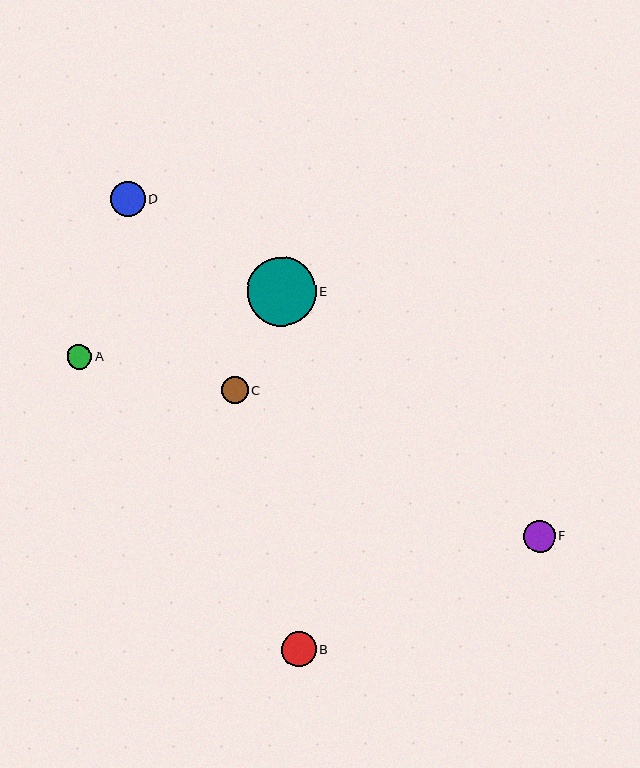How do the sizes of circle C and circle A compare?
Circle C and circle A are approximately the same size.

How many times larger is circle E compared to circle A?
Circle E is approximately 2.8 times the size of circle A.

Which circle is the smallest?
Circle A is the smallest with a size of approximately 25 pixels.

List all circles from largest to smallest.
From largest to smallest: E, D, B, F, C, A.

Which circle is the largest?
Circle E is the largest with a size of approximately 69 pixels.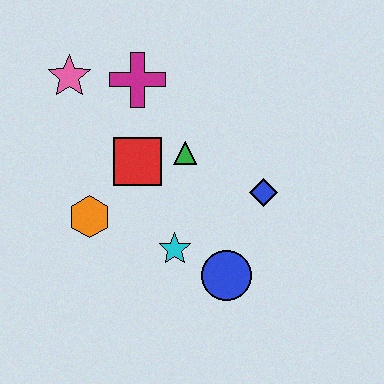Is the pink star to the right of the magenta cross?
No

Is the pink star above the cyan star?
Yes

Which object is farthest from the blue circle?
The pink star is farthest from the blue circle.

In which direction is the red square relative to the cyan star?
The red square is above the cyan star.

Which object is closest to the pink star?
The magenta cross is closest to the pink star.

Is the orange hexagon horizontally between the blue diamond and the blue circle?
No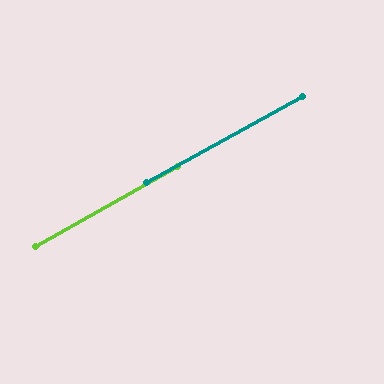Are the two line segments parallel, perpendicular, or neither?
Parallel — their directions differ by only 0.6°.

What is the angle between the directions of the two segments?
Approximately 1 degree.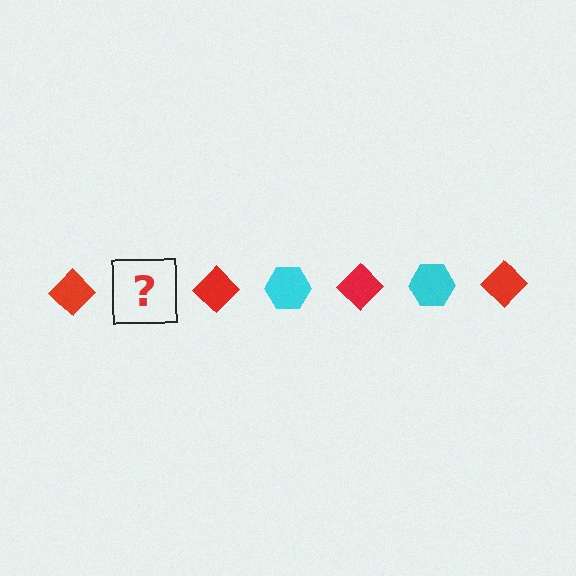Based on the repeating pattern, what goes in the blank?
The blank should be a cyan hexagon.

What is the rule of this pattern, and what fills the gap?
The rule is that the pattern alternates between red diamond and cyan hexagon. The gap should be filled with a cyan hexagon.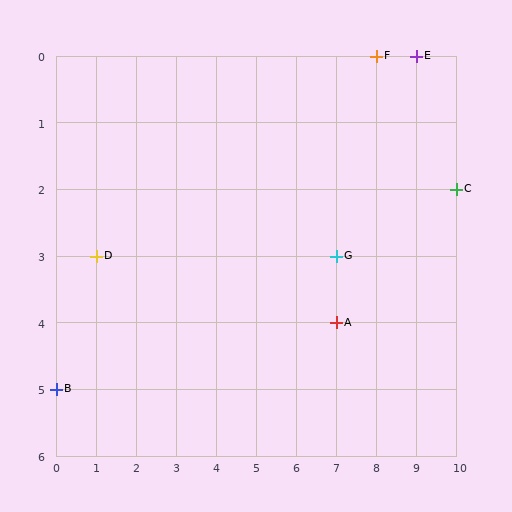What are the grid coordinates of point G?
Point G is at grid coordinates (7, 3).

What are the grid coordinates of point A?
Point A is at grid coordinates (7, 4).